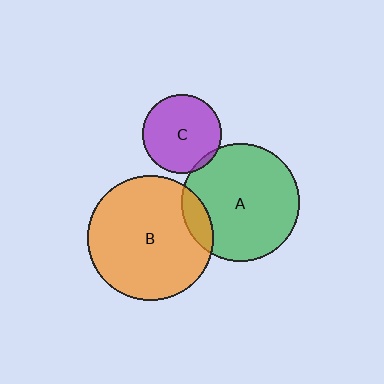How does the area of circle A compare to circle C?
Approximately 2.2 times.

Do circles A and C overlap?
Yes.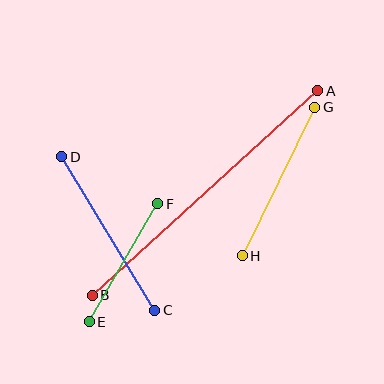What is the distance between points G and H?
The distance is approximately 166 pixels.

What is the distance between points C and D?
The distance is approximately 180 pixels.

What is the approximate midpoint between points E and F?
The midpoint is at approximately (123, 263) pixels.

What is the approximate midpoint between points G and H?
The midpoint is at approximately (278, 181) pixels.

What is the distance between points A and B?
The distance is approximately 305 pixels.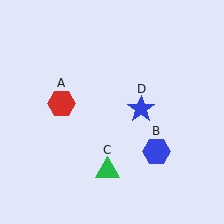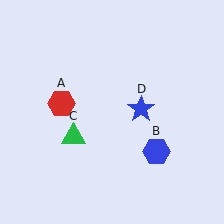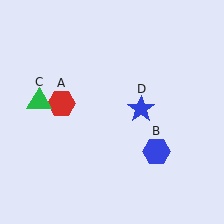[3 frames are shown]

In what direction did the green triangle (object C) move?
The green triangle (object C) moved up and to the left.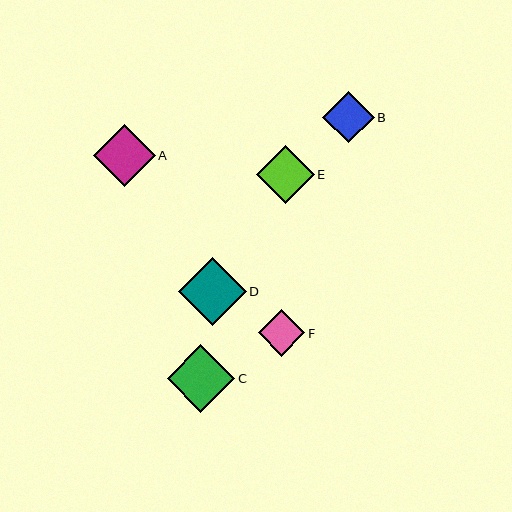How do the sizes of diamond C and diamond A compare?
Diamond C and diamond A are approximately the same size.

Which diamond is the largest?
Diamond D is the largest with a size of approximately 68 pixels.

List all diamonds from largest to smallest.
From largest to smallest: D, C, A, E, B, F.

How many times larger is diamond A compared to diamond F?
Diamond A is approximately 1.3 times the size of diamond F.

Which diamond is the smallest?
Diamond F is the smallest with a size of approximately 47 pixels.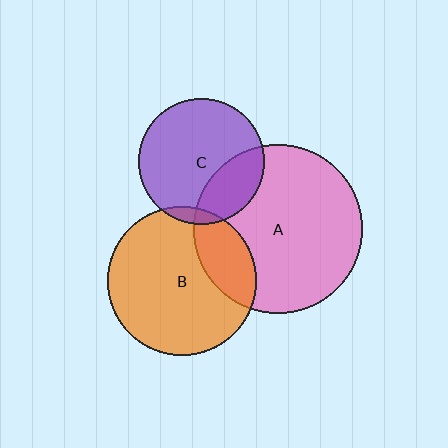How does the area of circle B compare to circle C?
Approximately 1.4 times.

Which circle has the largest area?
Circle A (pink).